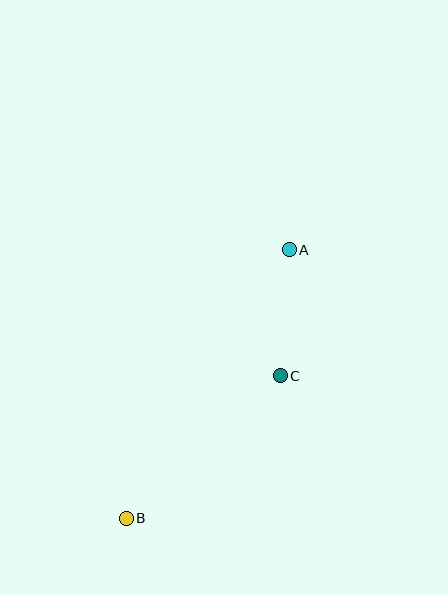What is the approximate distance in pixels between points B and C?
The distance between B and C is approximately 210 pixels.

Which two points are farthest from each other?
Points A and B are farthest from each other.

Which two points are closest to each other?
Points A and C are closest to each other.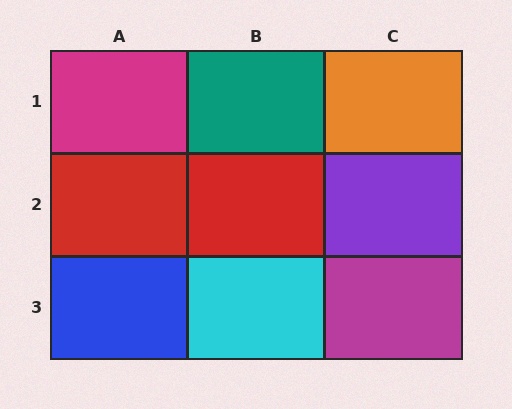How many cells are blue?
1 cell is blue.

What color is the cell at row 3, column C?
Magenta.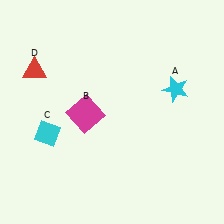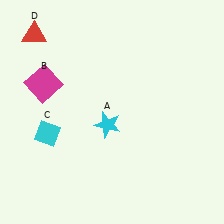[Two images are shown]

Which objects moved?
The objects that moved are: the cyan star (A), the magenta square (B), the red triangle (D).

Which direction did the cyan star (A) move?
The cyan star (A) moved left.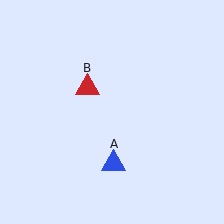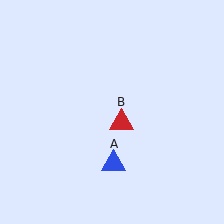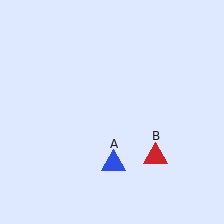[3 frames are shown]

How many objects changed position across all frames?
1 object changed position: red triangle (object B).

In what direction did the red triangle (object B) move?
The red triangle (object B) moved down and to the right.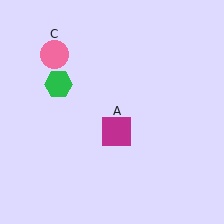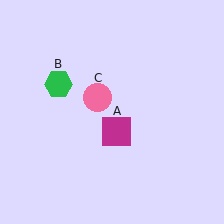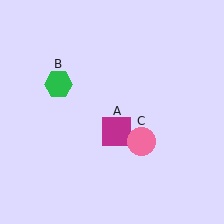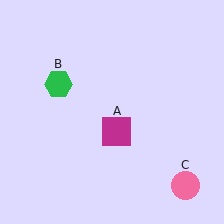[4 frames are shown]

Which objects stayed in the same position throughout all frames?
Magenta square (object A) and green hexagon (object B) remained stationary.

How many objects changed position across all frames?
1 object changed position: pink circle (object C).